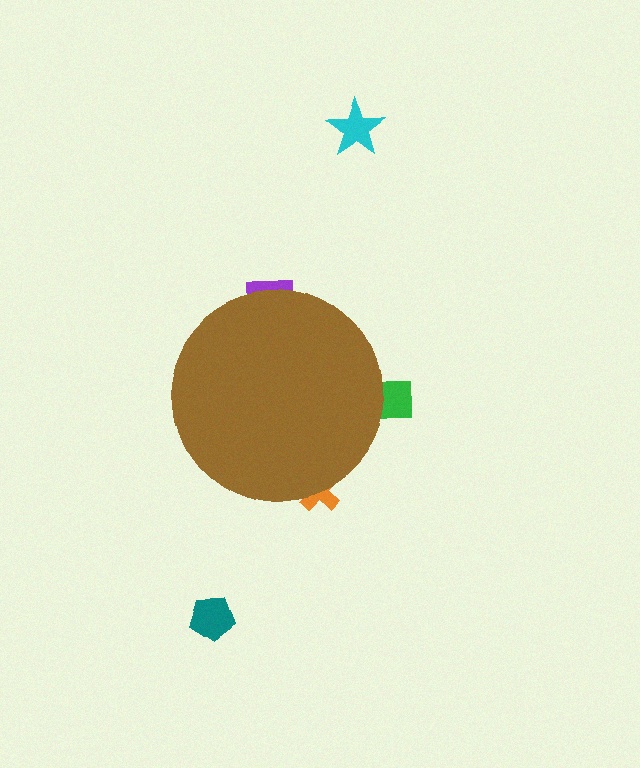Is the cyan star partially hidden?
No, the cyan star is fully visible.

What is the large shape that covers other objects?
A brown circle.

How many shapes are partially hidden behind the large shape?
3 shapes are partially hidden.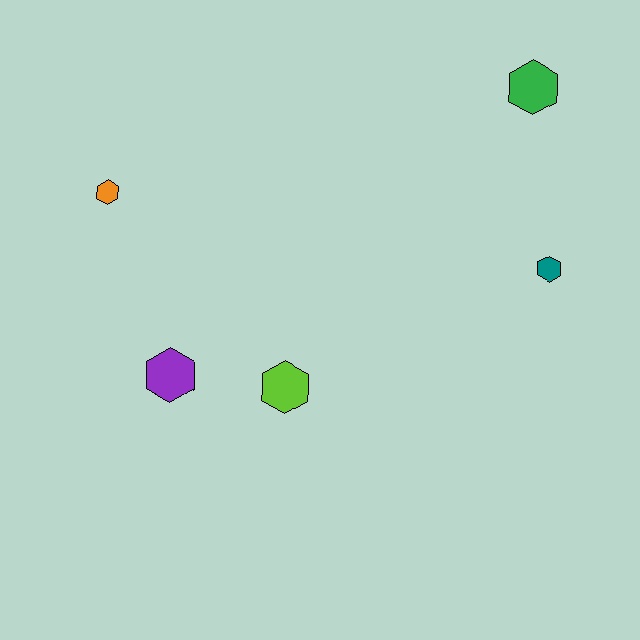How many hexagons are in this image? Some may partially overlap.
There are 5 hexagons.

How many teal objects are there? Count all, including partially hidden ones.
There is 1 teal object.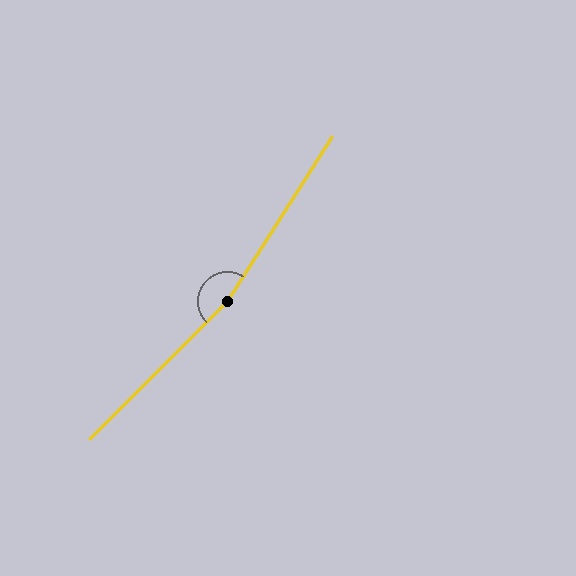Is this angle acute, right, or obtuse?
It is obtuse.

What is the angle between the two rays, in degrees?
Approximately 168 degrees.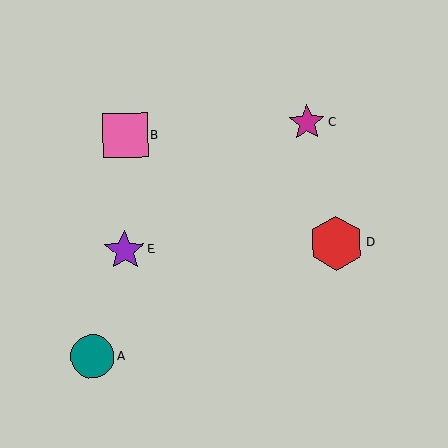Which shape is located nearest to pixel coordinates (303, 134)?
The magenta star (labeled C) at (307, 123) is nearest to that location.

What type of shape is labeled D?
Shape D is a red hexagon.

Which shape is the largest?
The red hexagon (labeled D) is the largest.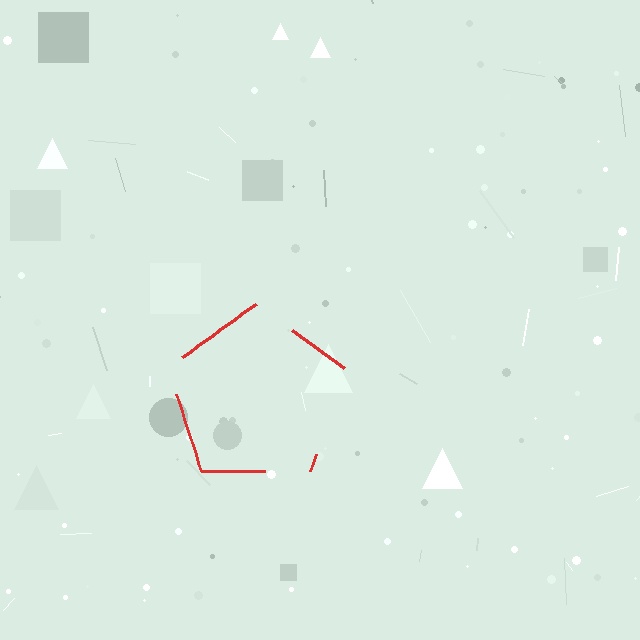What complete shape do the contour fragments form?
The contour fragments form a pentagon.